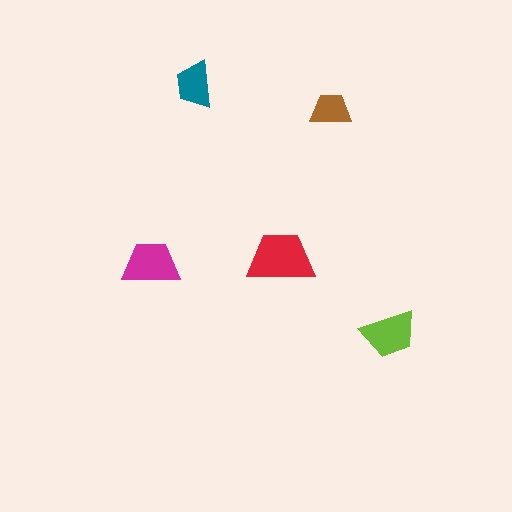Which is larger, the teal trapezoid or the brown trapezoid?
The teal one.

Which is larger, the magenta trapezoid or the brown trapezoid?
The magenta one.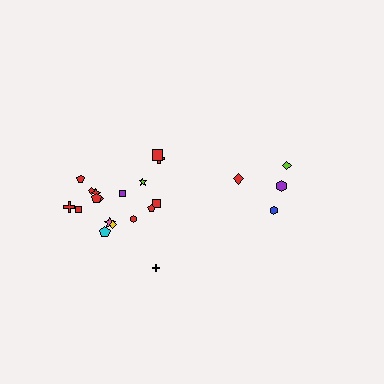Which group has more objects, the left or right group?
The left group.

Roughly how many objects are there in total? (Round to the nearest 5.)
Roughly 20 objects in total.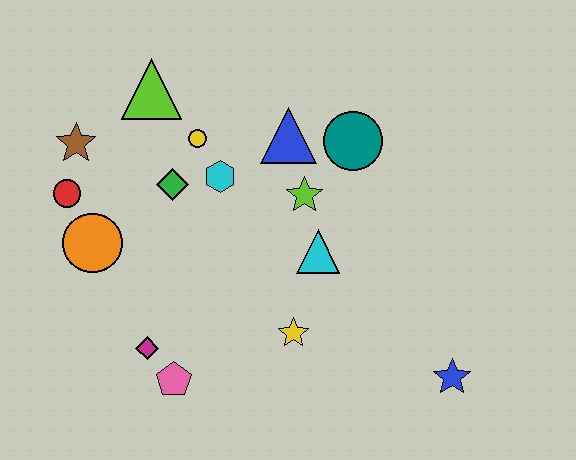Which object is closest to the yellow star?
The cyan triangle is closest to the yellow star.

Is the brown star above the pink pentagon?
Yes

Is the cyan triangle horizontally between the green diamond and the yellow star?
No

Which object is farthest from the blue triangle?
The blue star is farthest from the blue triangle.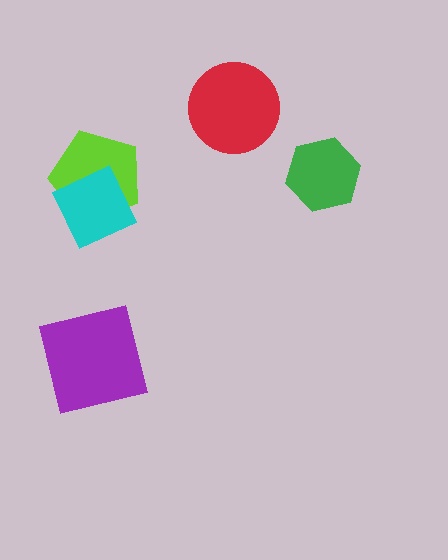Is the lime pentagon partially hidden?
Yes, it is partially covered by another shape.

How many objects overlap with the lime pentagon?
1 object overlaps with the lime pentagon.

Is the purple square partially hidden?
No, no other shape covers it.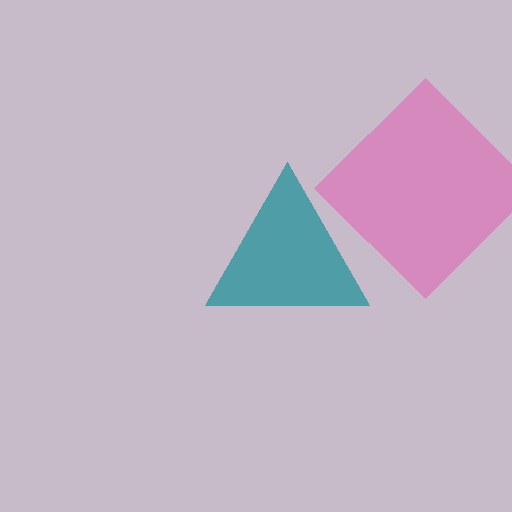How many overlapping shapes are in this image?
There are 2 overlapping shapes in the image.